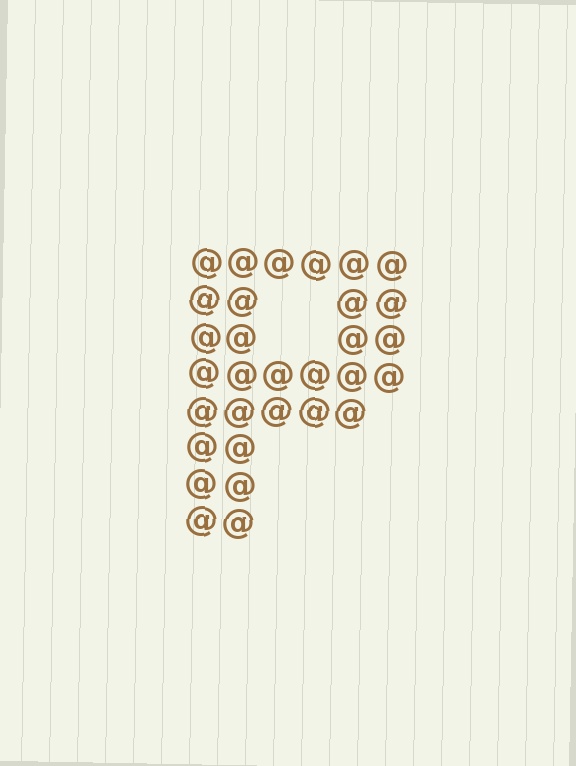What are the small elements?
The small elements are at signs.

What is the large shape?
The large shape is the letter P.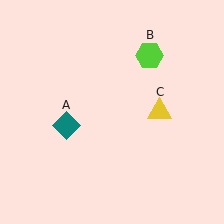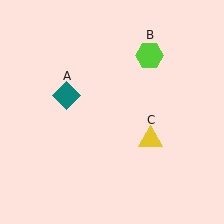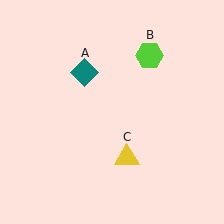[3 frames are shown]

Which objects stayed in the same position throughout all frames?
Lime hexagon (object B) remained stationary.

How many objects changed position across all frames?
2 objects changed position: teal diamond (object A), yellow triangle (object C).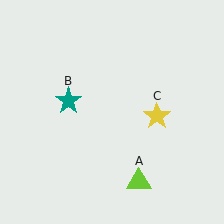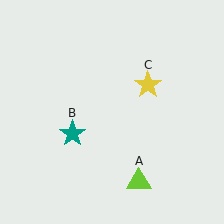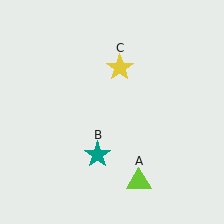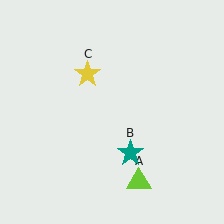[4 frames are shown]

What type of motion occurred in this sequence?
The teal star (object B), yellow star (object C) rotated counterclockwise around the center of the scene.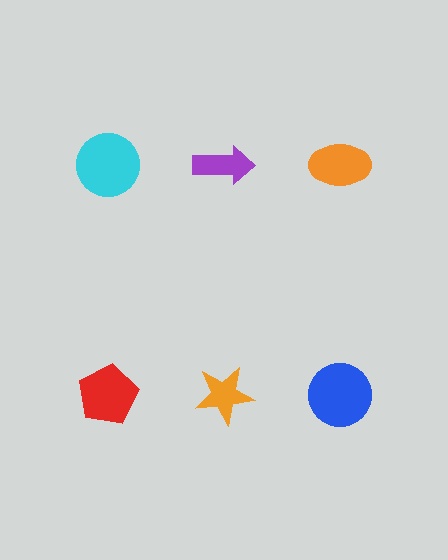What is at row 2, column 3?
A blue circle.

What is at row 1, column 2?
A purple arrow.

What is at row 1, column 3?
An orange ellipse.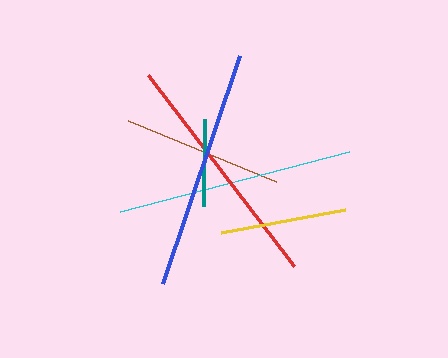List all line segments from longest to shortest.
From longest to shortest: red, blue, cyan, brown, yellow, teal.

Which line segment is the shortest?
The teal line is the shortest at approximately 87 pixels.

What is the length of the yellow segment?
The yellow segment is approximately 126 pixels long.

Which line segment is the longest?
The red line is the longest at approximately 241 pixels.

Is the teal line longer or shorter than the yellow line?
The yellow line is longer than the teal line.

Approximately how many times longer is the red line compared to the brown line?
The red line is approximately 1.5 times the length of the brown line.